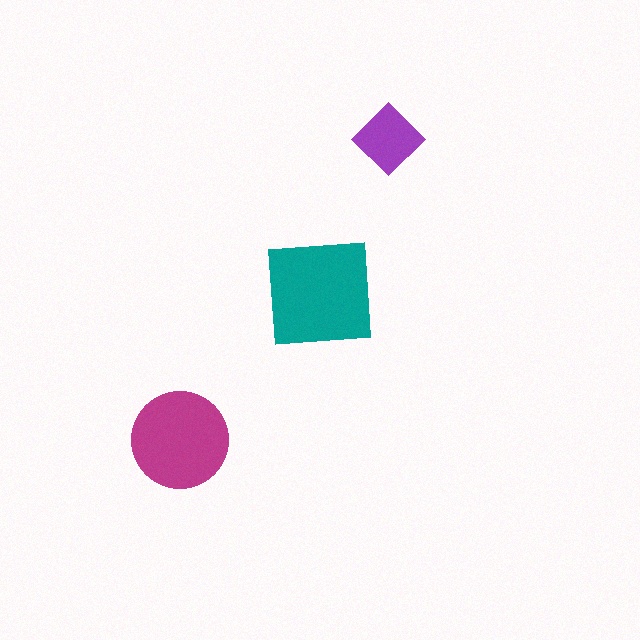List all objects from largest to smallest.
The teal square, the magenta circle, the purple diamond.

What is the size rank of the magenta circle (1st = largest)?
2nd.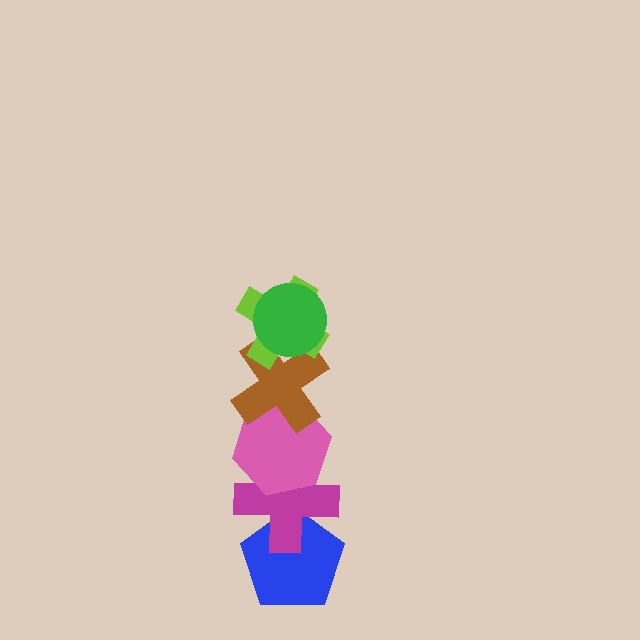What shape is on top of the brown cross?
The lime cross is on top of the brown cross.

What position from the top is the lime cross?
The lime cross is 2nd from the top.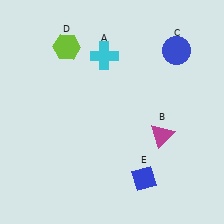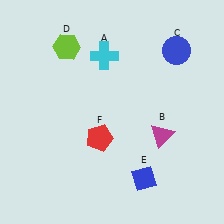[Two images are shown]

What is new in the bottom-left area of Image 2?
A red pentagon (F) was added in the bottom-left area of Image 2.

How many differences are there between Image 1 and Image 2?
There is 1 difference between the two images.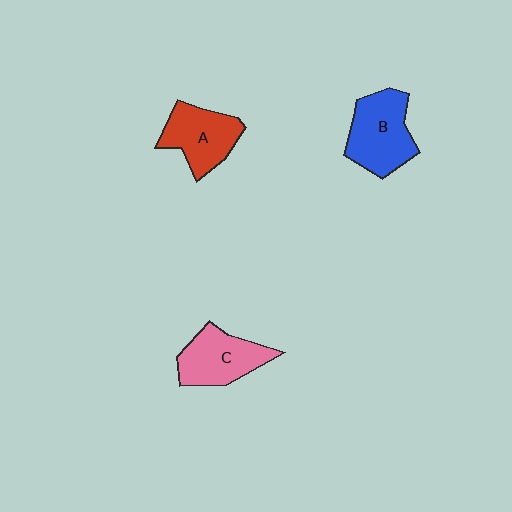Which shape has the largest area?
Shape B (blue).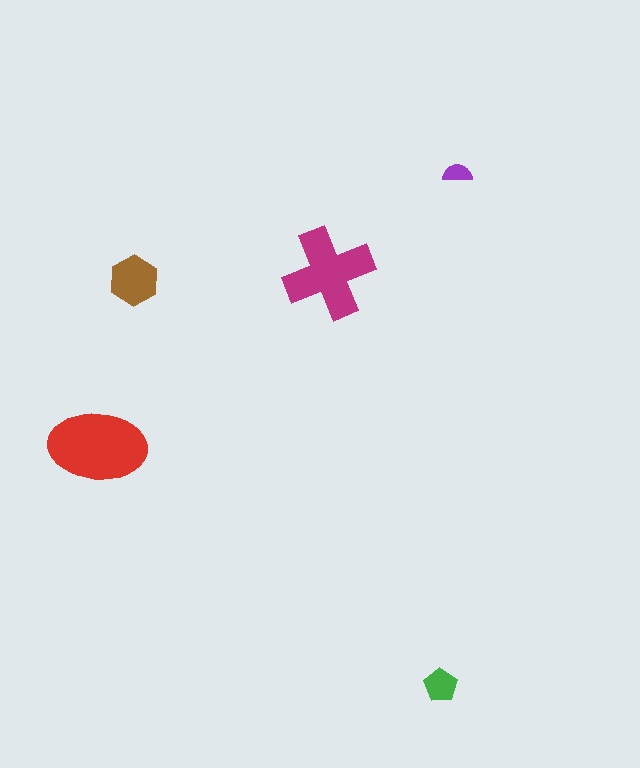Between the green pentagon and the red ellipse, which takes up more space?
The red ellipse.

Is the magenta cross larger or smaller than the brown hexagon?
Larger.